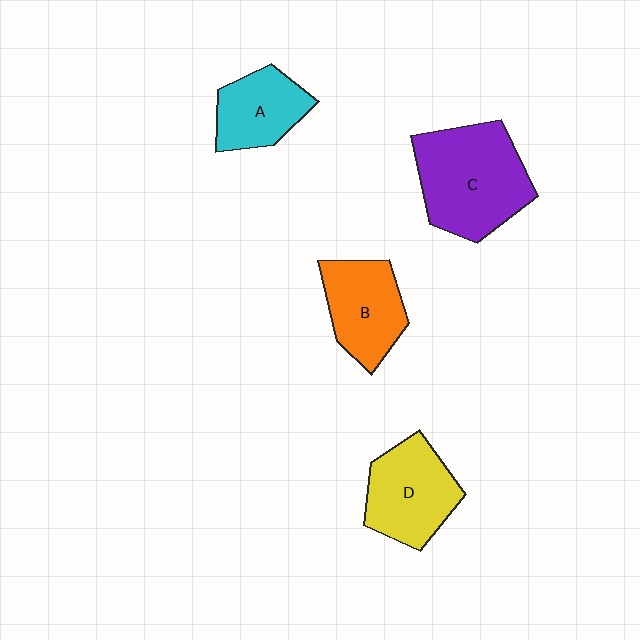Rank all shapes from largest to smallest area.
From largest to smallest: C (purple), D (yellow), B (orange), A (cyan).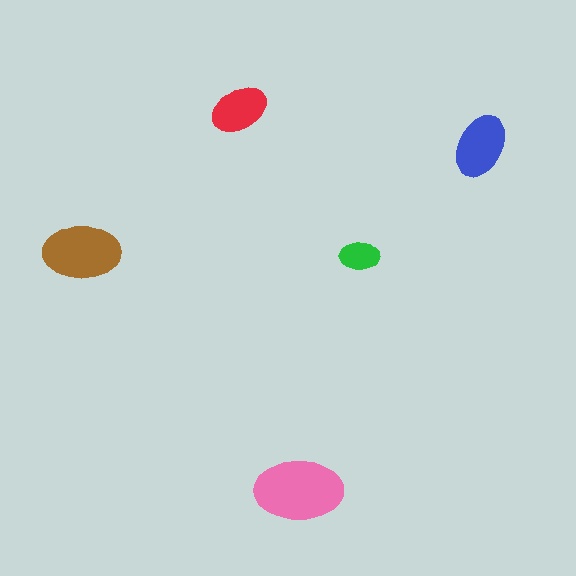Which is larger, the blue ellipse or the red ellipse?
The blue one.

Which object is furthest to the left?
The brown ellipse is leftmost.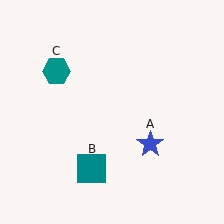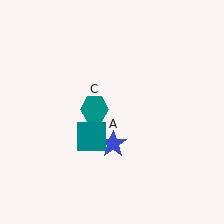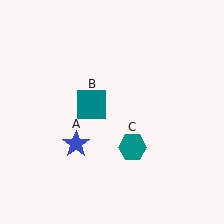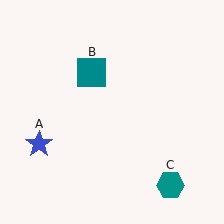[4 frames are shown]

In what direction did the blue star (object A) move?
The blue star (object A) moved left.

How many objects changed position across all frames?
3 objects changed position: blue star (object A), teal square (object B), teal hexagon (object C).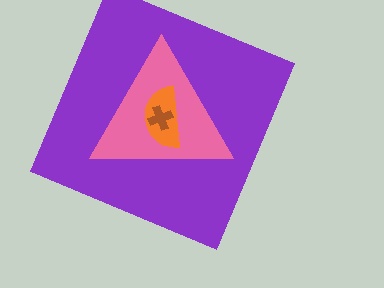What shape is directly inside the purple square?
The pink triangle.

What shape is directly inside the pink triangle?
The orange semicircle.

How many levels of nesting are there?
4.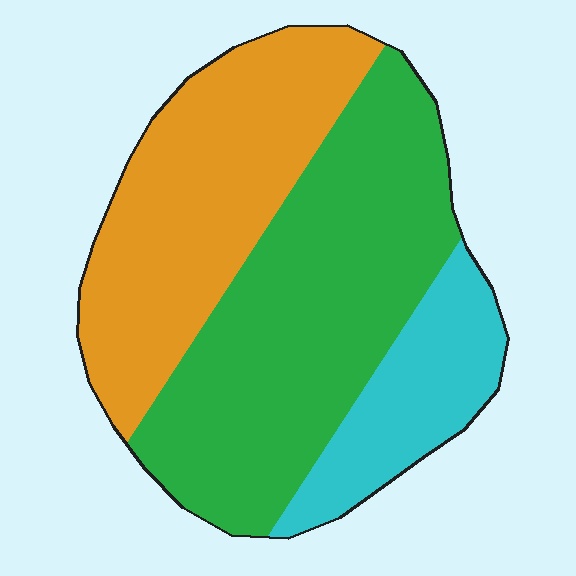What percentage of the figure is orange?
Orange covers about 35% of the figure.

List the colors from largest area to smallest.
From largest to smallest: green, orange, cyan.